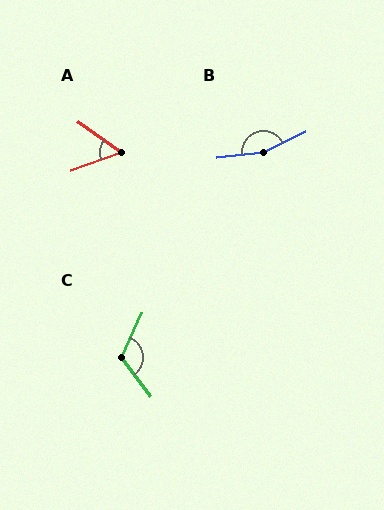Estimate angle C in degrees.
Approximately 118 degrees.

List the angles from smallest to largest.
A (55°), C (118°), B (159°).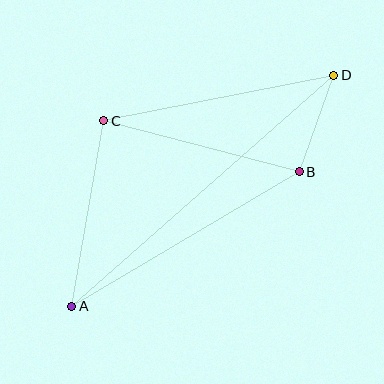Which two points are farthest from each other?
Points A and D are farthest from each other.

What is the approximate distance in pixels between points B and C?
The distance between B and C is approximately 202 pixels.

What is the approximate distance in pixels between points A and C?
The distance between A and C is approximately 188 pixels.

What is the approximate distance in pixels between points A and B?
The distance between A and B is approximately 264 pixels.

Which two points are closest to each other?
Points B and D are closest to each other.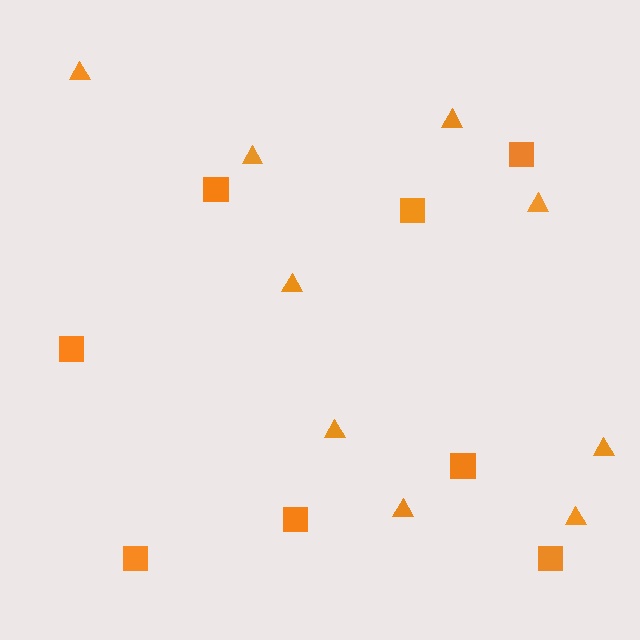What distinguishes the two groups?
There are 2 groups: one group of triangles (9) and one group of squares (8).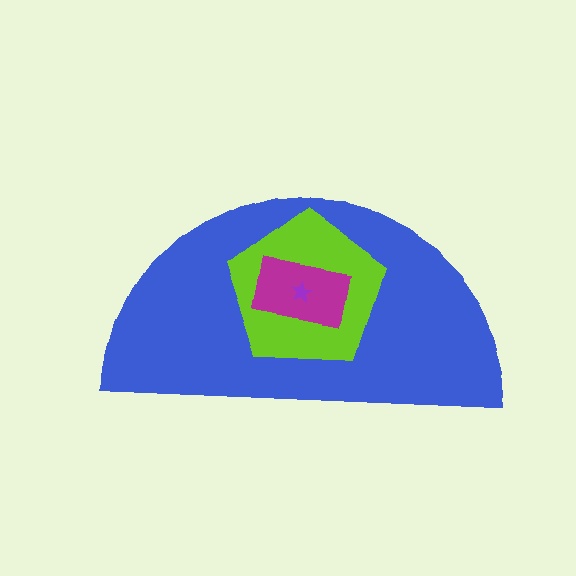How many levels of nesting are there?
4.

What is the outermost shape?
The blue semicircle.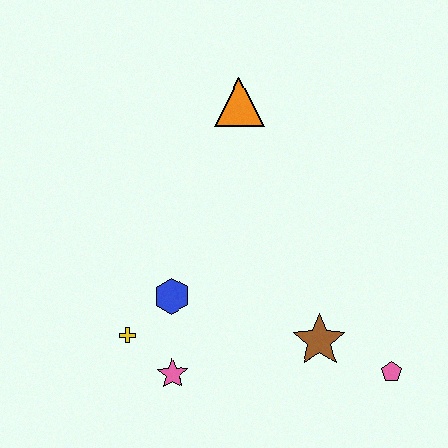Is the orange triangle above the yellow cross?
Yes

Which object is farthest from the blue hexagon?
The pink pentagon is farthest from the blue hexagon.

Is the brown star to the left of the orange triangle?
No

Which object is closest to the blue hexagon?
The yellow cross is closest to the blue hexagon.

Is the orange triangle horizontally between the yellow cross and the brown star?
Yes